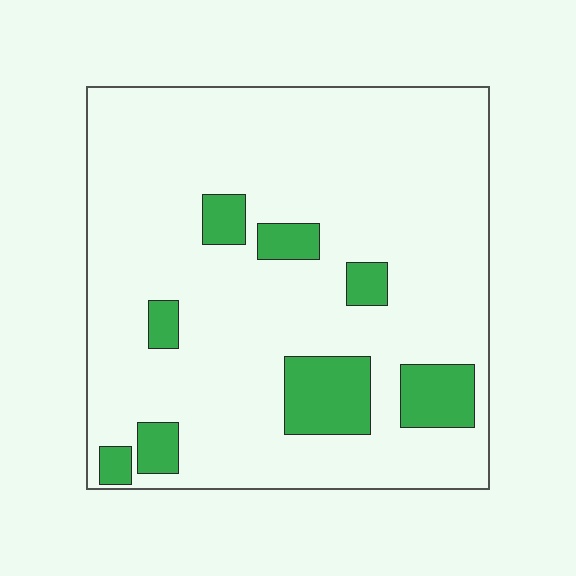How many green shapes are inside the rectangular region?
8.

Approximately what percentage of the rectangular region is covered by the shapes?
Approximately 15%.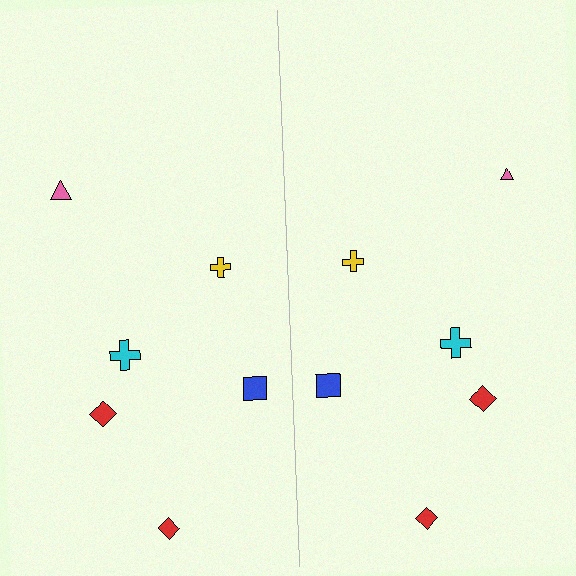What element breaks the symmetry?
The pink triangle on the right side has a different size than its mirror counterpart.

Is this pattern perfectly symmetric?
No, the pattern is not perfectly symmetric. The pink triangle on the right side has a different size than its mirror counterpart.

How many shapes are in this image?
There are 12 shapes in this image.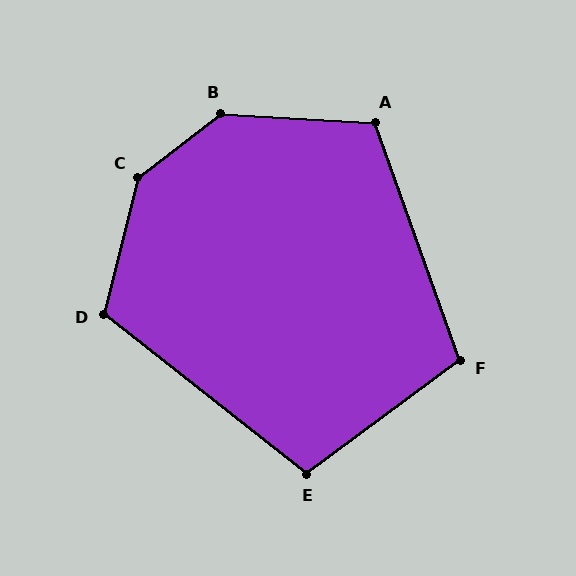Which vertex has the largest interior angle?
C, at approximately 141 degrees.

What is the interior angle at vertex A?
Approximately 113 degrees (obtuse).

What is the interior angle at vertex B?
Approximately 139 degrees (obtuse).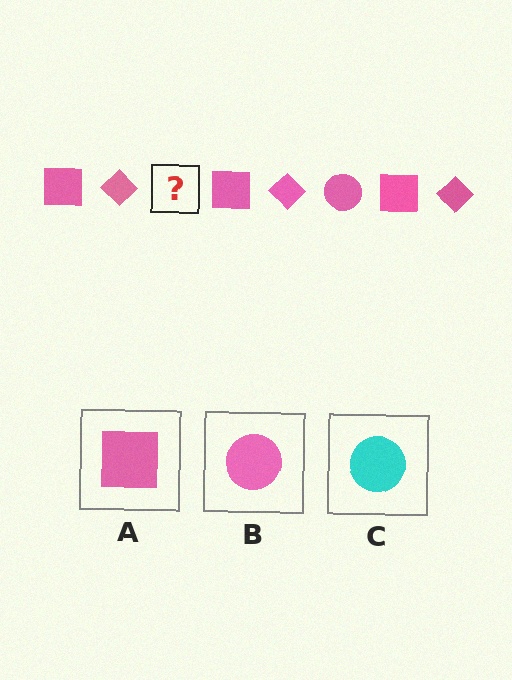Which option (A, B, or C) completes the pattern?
B.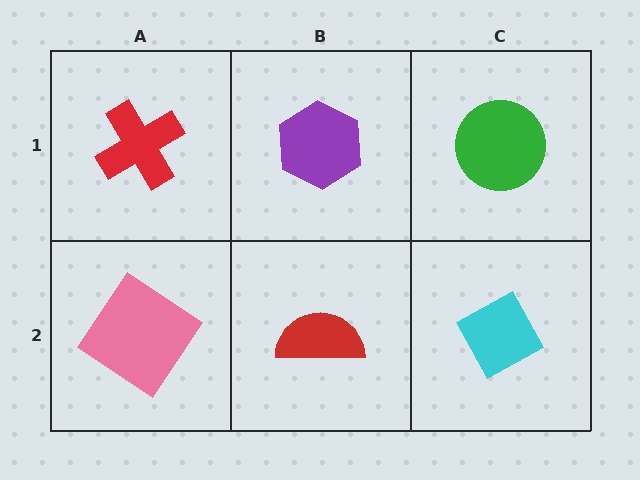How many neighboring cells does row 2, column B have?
3.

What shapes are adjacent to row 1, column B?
A red semicircle (row 2, column B), a red cross (row 1, column A), a green circle (row 1, column C).